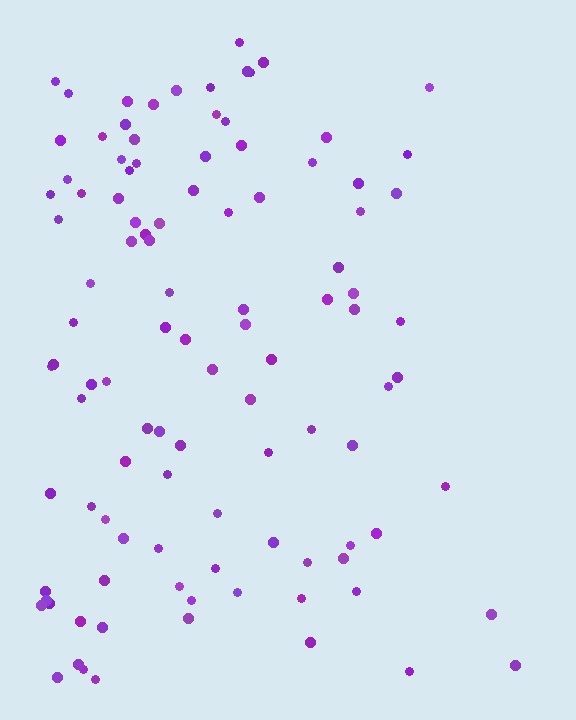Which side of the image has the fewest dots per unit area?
The right.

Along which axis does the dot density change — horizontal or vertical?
Horizontal.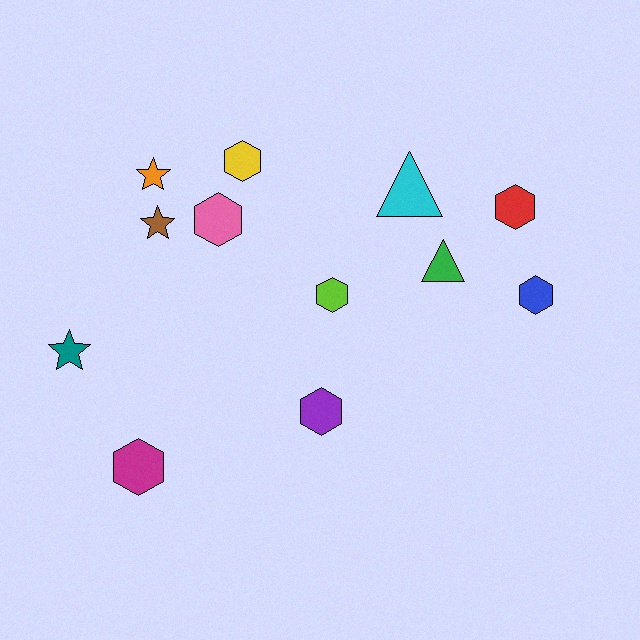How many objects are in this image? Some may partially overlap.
There are 12 objects.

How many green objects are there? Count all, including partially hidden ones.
There is 1 green object.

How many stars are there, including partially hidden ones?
There are 3 stars.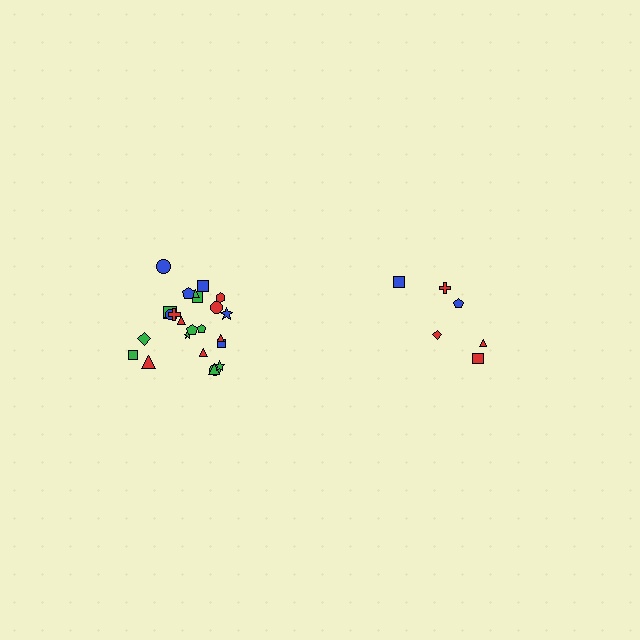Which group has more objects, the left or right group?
The left group.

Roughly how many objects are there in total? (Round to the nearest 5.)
Roughly 30 objects in total.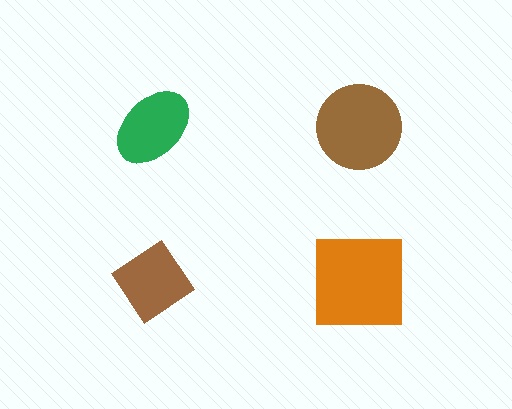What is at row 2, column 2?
An orange square.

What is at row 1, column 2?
A brown circle.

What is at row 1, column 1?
A green ellipse.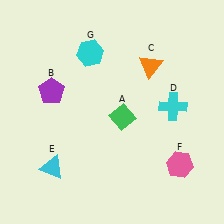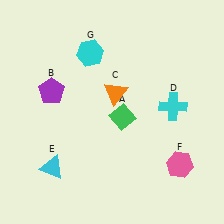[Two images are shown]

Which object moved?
The orange triangle (C) moved left.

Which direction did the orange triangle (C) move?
The orange triangle (C) moved left.